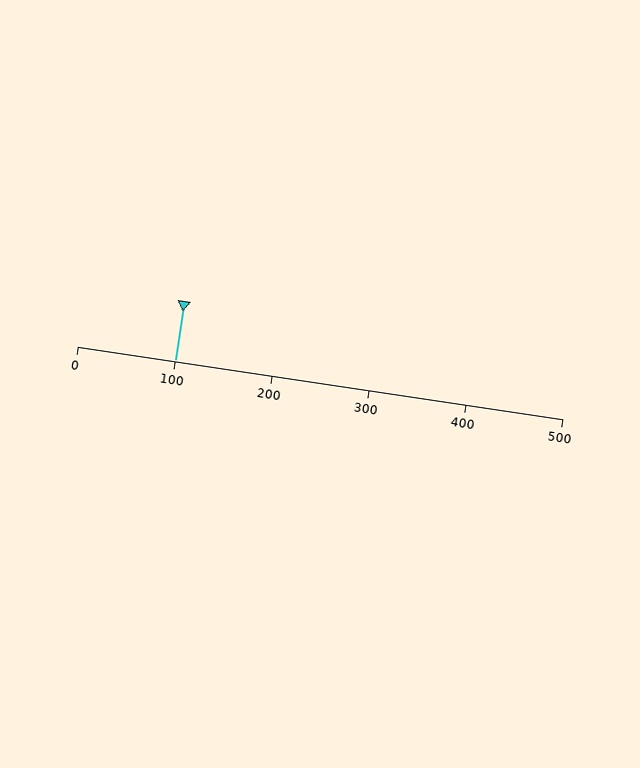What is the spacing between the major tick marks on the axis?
The major ticks are spaced 100 apart.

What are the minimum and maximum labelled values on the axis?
The axis runs from 0 to 500.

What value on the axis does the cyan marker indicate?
The marker indicates approximately 100.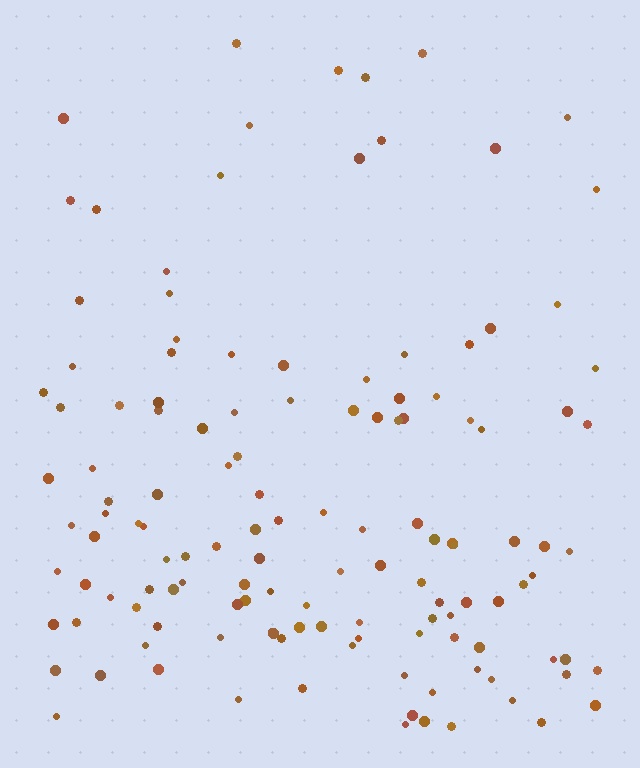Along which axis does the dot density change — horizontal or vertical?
Vertical.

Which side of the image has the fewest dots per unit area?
The top.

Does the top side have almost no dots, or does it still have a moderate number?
Still a moderate number, just noticeably fewer than the bottom.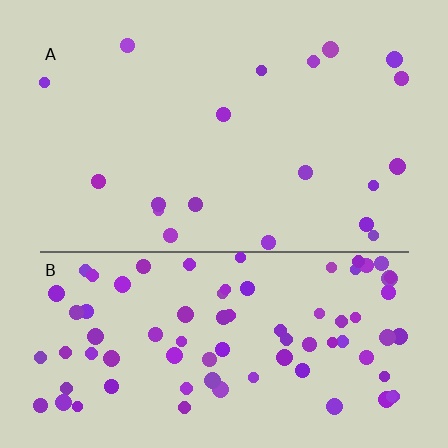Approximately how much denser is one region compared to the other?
Approximately 4.4× — region B over region A.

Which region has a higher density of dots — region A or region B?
B (the bottom).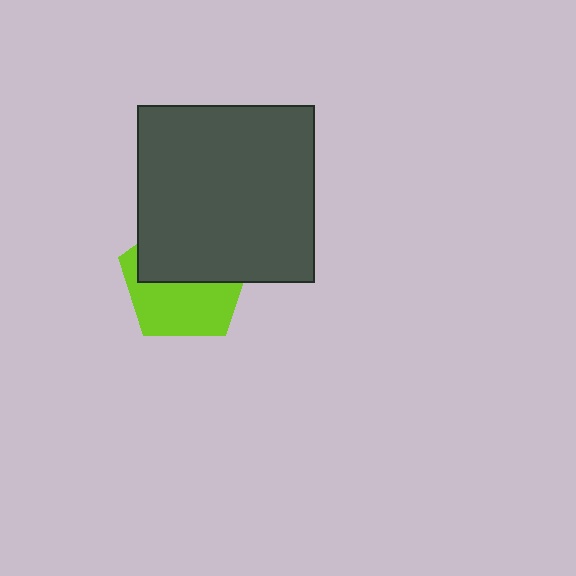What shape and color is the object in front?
The object in front is a dark gray square.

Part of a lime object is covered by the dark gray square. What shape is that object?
It is a pentagon.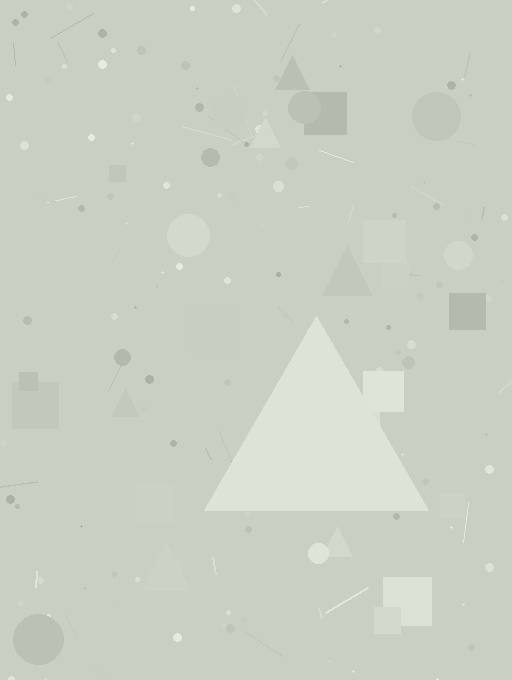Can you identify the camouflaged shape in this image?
The camouflaged shape is a triangle.